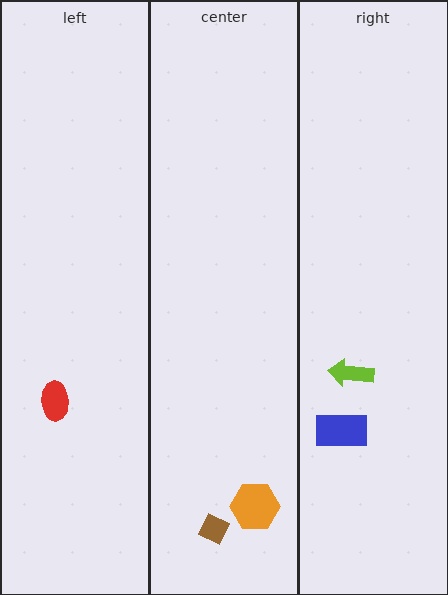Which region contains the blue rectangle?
The right region.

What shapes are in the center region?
The orange hexagon, the brown diamond.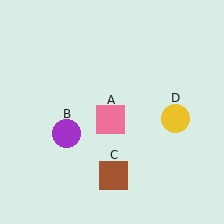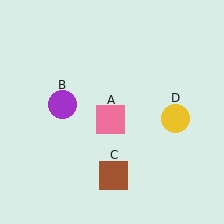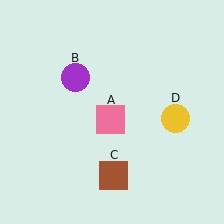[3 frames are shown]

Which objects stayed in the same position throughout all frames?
Pink square (object A) and brown square (object C) and yellow circle (object D) remained stationary.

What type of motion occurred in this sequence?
The purple circle (object B) rotated clockwise around the center of the scene.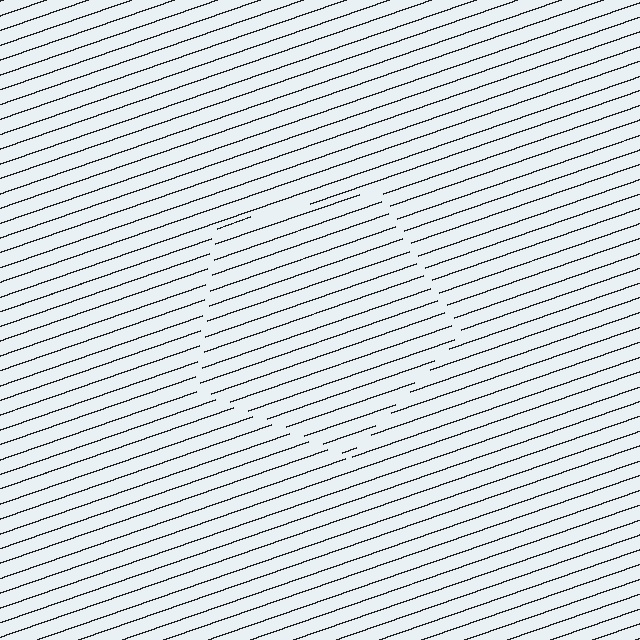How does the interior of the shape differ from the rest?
The interior of the shape contains the same grating, shifted by half a period — the contour is defined by the phase discontinuity where line-ends from the inner and outer gratings abut.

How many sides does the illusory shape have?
5 sides — the line-ends trace a pentagon.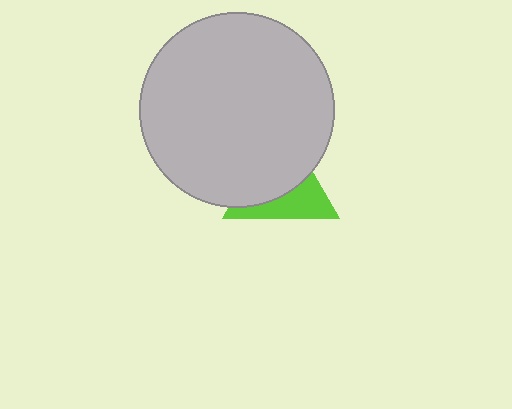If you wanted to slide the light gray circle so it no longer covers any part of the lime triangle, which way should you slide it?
Slide it up — that is the most direct way to separate the two shapes.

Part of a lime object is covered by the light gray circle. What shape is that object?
It is a triangle.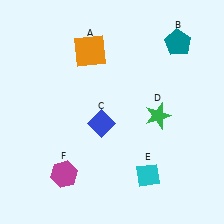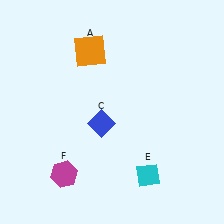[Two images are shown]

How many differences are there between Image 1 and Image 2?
There are 2 differences between the two images.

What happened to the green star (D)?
The green star (D) was removed in Image 2. It was in the bottom-right area of Image 1.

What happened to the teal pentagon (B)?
The teal pentagon (B) was removed in Image 2. It was in the top-right area of Image 1.